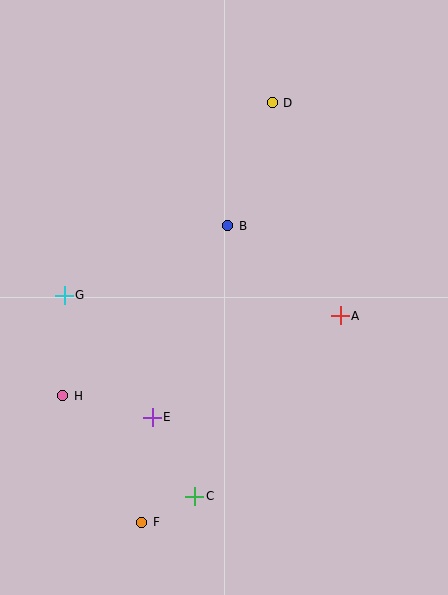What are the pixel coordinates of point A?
Point A is at (340, 316).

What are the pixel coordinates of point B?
Point B is at (228, 226).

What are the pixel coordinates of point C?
Point C is at (195, 496).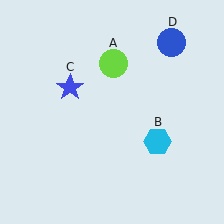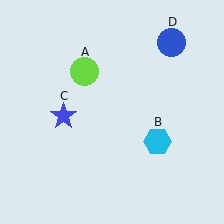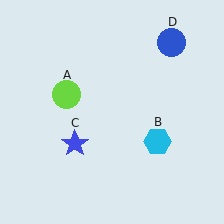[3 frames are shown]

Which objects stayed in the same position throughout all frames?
Cyan hexagon (object B) and blue circle (object D) remained stationary.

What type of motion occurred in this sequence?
The lime circle (object A), blue star (object C) rotated counterclockwise around the center of the scene.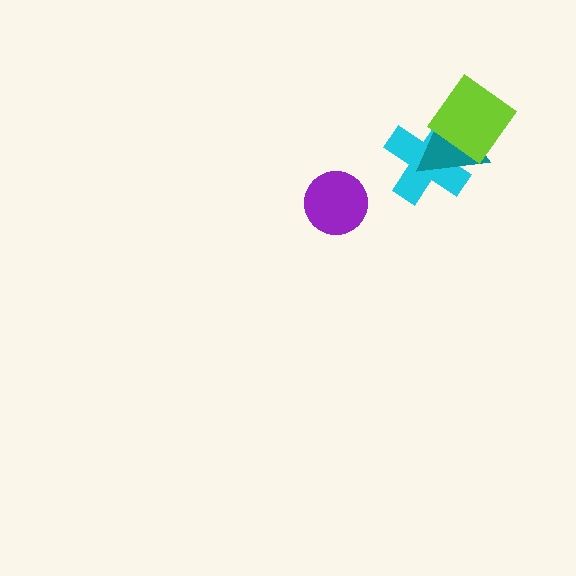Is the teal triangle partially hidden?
Yes, it is partially covered by another shape.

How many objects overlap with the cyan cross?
2 objects overlap with the cyan cross.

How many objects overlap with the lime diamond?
2 objects overlap with the lime diamond.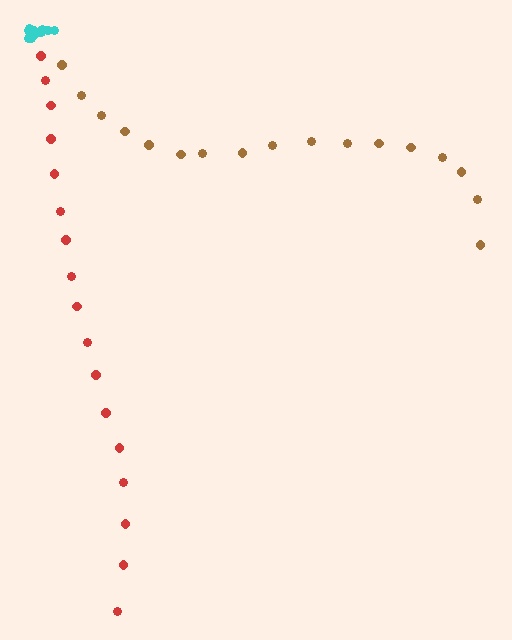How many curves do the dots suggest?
There are 3 distinct paths.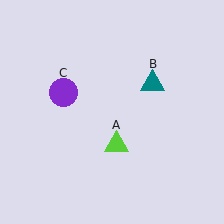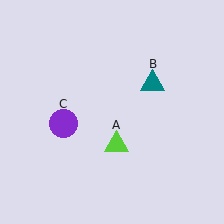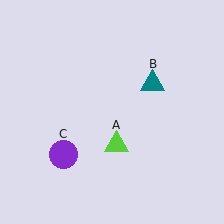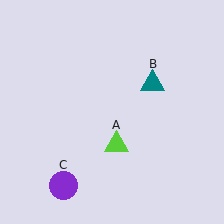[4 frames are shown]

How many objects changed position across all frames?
1 object changed position: purple circle (object C).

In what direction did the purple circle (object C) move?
The purple circle (object C) moved down.